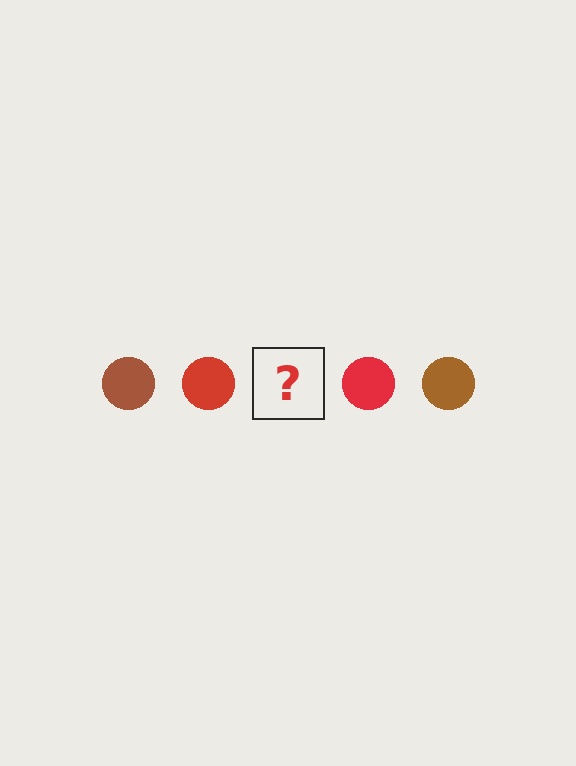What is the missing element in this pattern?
The missing element is a brown circle.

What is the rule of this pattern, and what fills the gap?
The rule is that the pattern cycles through brown, red circles. The gap should be filled with a brown circle.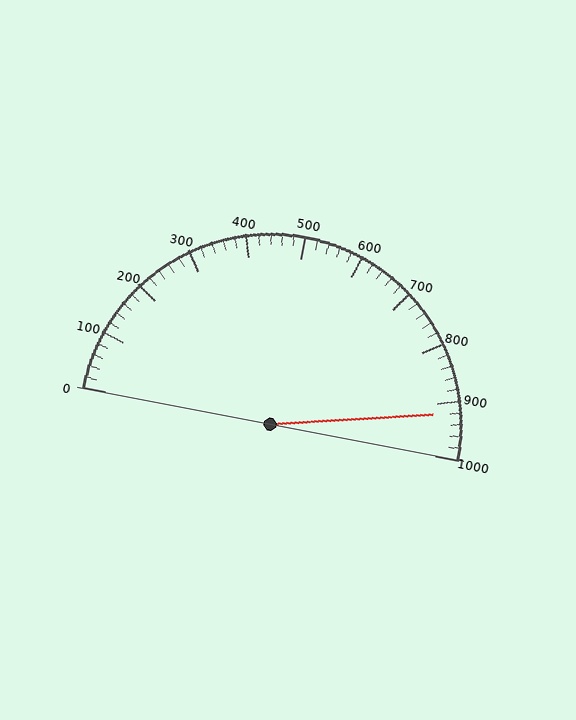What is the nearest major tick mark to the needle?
The nearest major tick mark is 900.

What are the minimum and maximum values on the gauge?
The gauge ranges from 0 to 1000.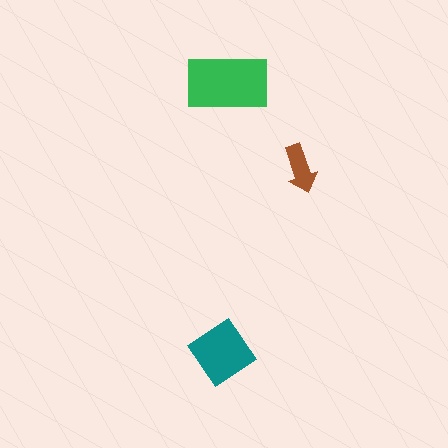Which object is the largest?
The green rectangle.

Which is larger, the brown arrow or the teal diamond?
The teal diamond.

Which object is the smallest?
The brown arrow.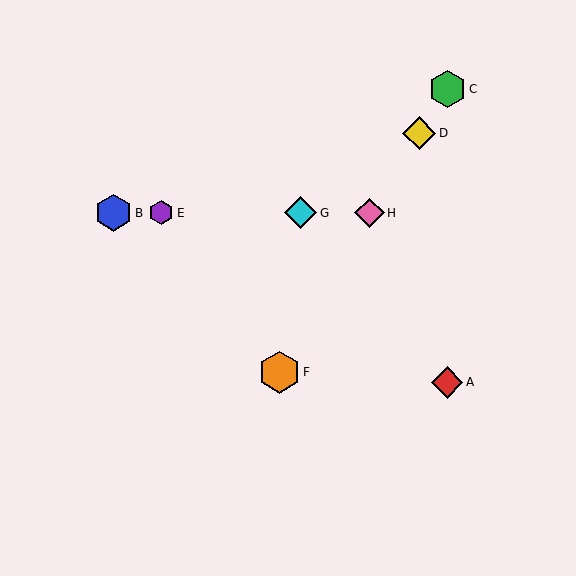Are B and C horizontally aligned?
No, B is at y≈213 and C is at y≈89.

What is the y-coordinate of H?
Object H is at y≈213.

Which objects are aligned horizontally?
Objects B, E, G, H are aligned horizontally.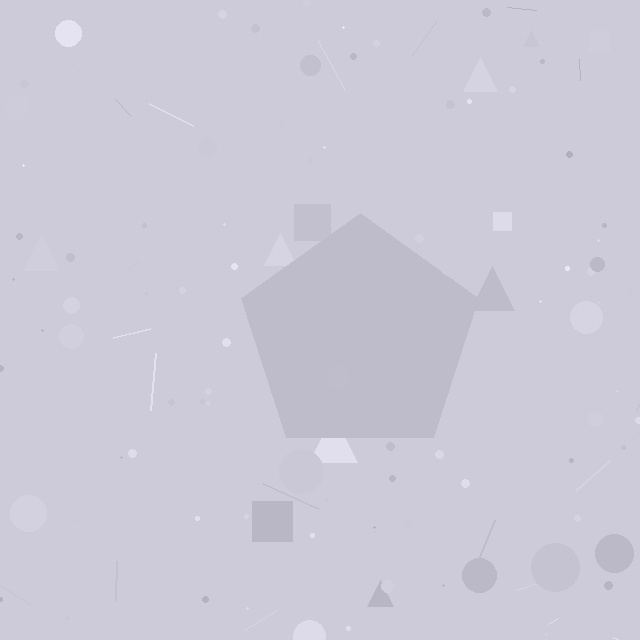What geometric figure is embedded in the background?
A pentagon is embedded in the background.